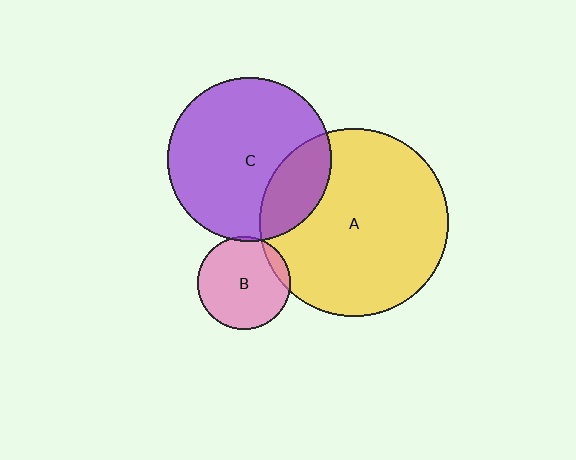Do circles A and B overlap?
Yes.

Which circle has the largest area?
Circle A (yellow).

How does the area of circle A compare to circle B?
Approximately 4.1 times.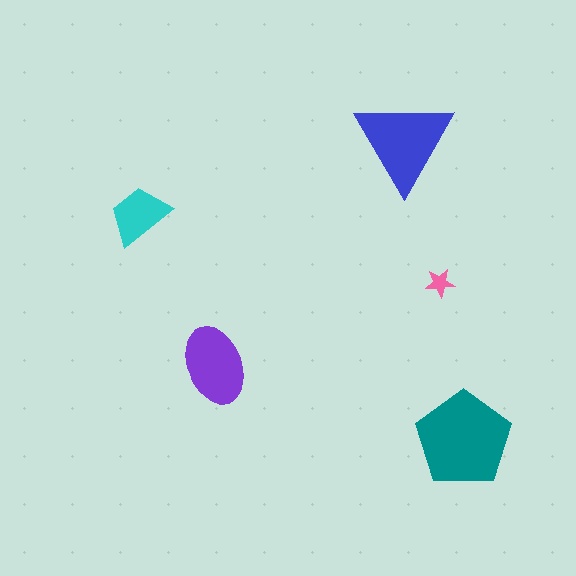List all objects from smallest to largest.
The pink star, the cyan trapezoid, the purple ellipse, the blue triangle, the teal pentagon.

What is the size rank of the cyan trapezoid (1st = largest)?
4th.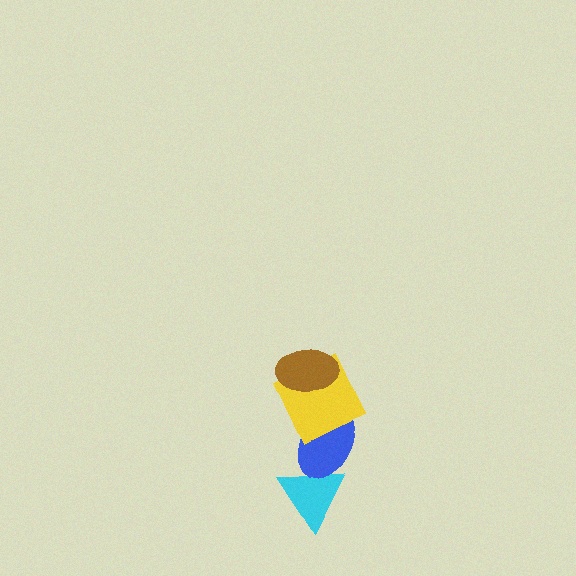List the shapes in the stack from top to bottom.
From top to bottom: the brown ellipse, the yellow square, the blue ellipse, the cyan triangle.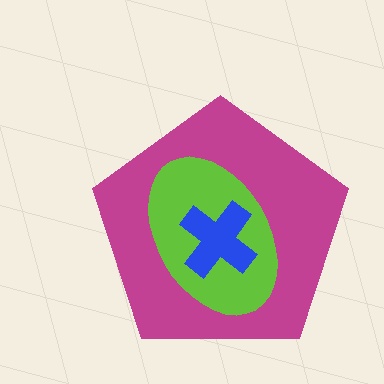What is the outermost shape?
The magenta pentagon.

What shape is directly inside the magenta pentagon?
The lime ellipse.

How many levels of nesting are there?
3.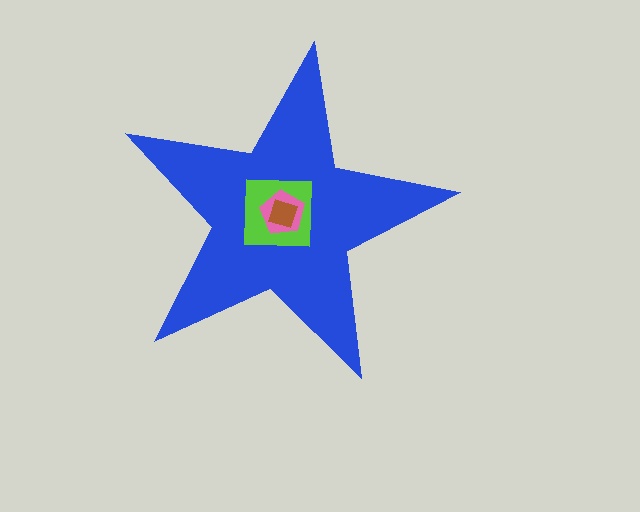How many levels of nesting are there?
4.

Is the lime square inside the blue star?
Yes.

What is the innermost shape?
The brown diamond.